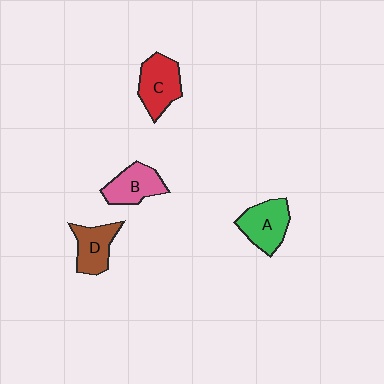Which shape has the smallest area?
Shape D (brown).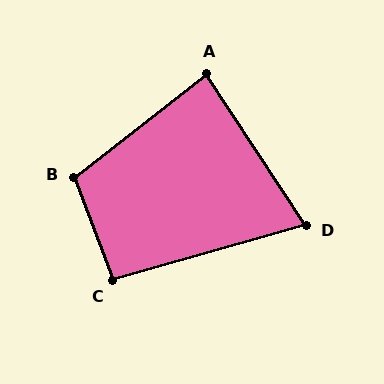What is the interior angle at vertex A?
Approximately 85 degrees (approximately right).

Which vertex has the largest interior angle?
B, at approximately 107 degrees.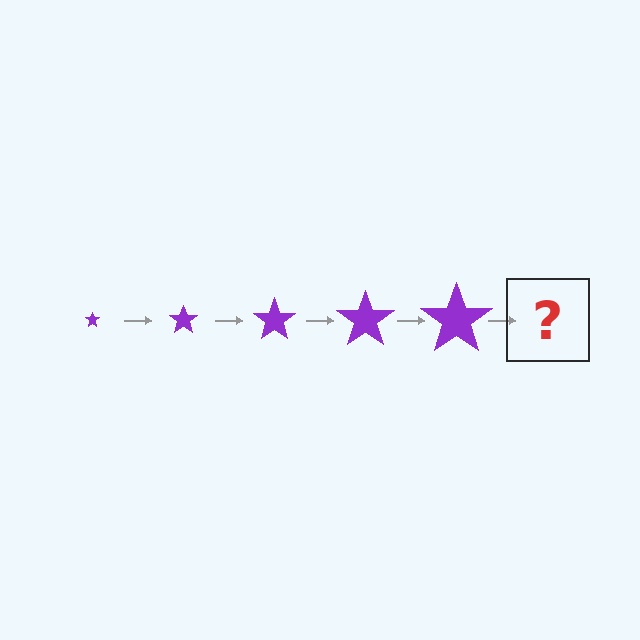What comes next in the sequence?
The next element should be a purple star, larger than the previous one.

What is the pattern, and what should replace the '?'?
The pattern is that the star gets progressively larger each step. The '?' should be a purple star, larger than the previous one.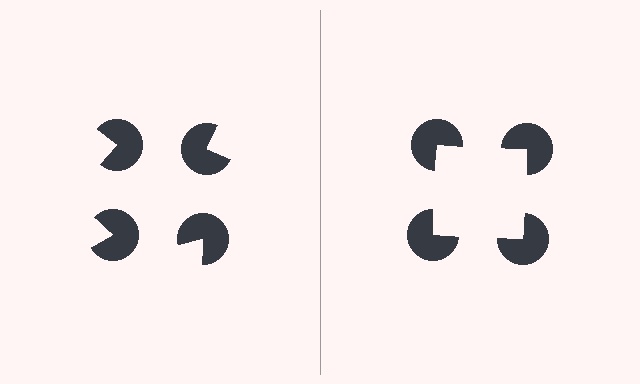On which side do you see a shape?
An illusory square appears on the right side. On the left side the wedge cuts are rotated, so no coherent shape forms.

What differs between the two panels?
The pac-man discs are positioned identically on both sides; only the wedge orientations differ. On the right they align to a square; on the left they are misaligned.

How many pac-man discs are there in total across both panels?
8 — 4 on each side.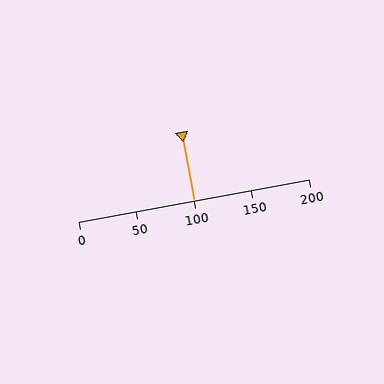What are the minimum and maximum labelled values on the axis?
The axis runs from 0 to 200.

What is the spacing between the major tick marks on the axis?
The major ticks are spaced 50 apart.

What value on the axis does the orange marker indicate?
The marker indicates approximately 100.